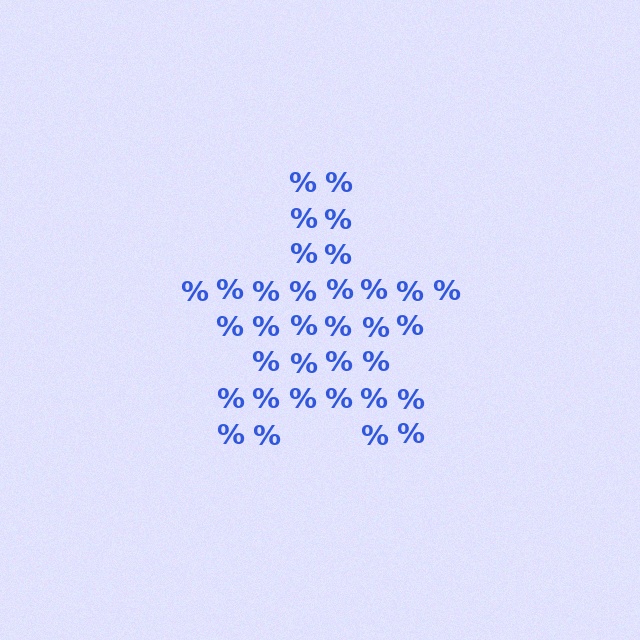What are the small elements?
The small elements are percent signs.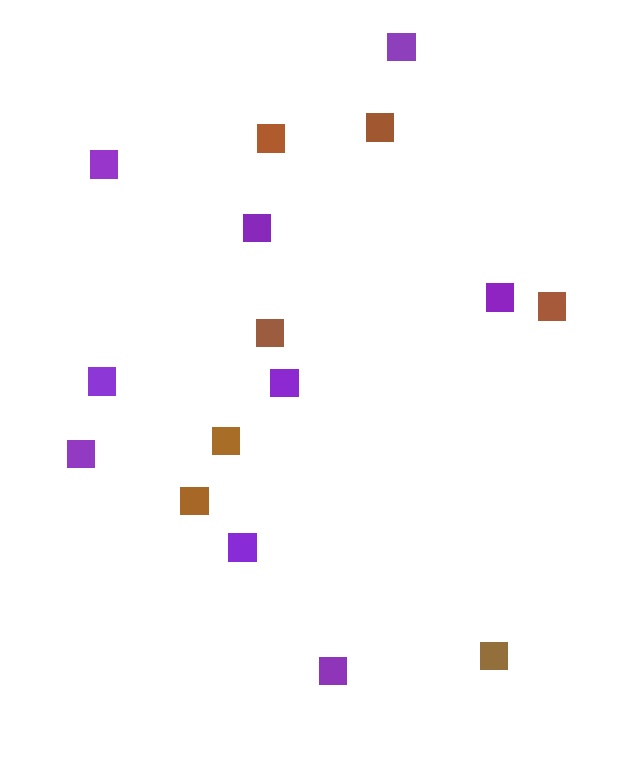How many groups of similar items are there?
There are 2 groups: one group of brown squares (7) and one group of purple squares (9).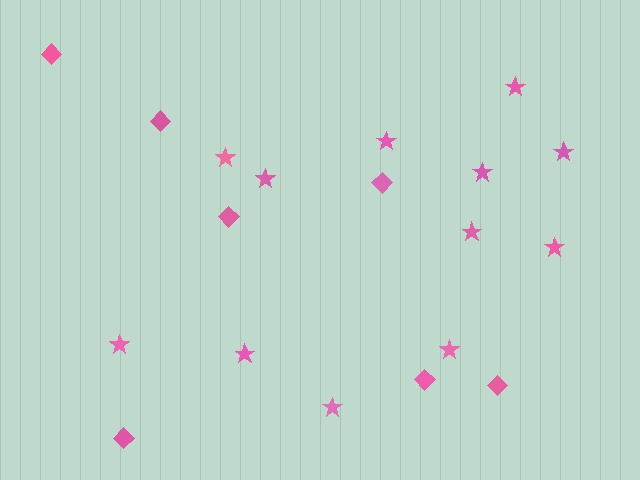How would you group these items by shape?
There are 2 groups: one group of stars (12) and one group of diamonds (7).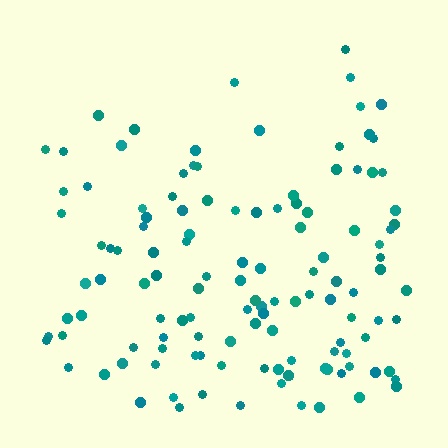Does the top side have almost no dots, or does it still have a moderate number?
Still a moderate number, just noticeably fewer than the bottom.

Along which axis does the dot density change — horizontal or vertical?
Vertical.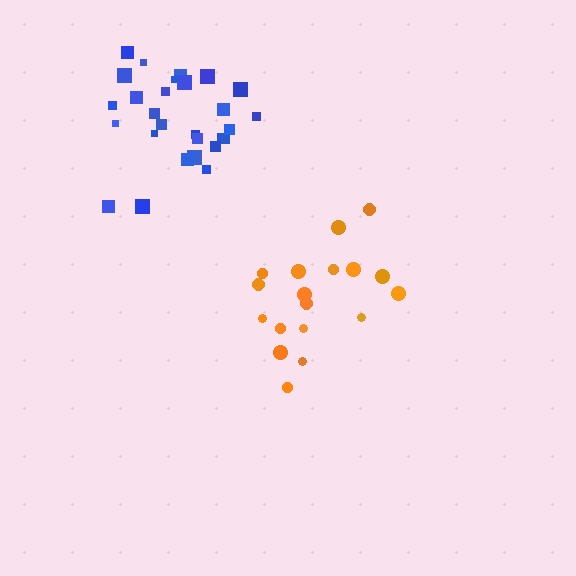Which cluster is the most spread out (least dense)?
Orange.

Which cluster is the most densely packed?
Blue.